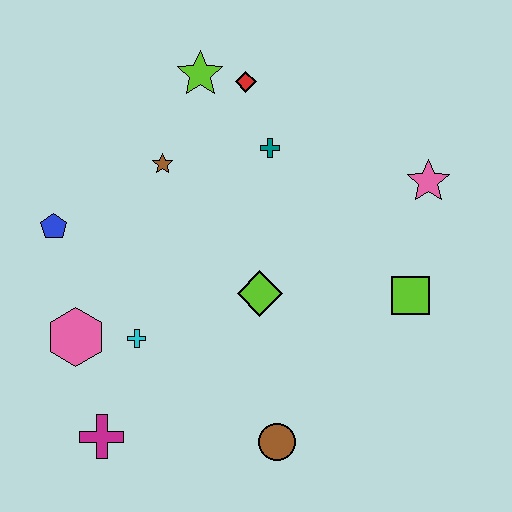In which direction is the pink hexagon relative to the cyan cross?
The pink hexagon is to the left of the cyan cross.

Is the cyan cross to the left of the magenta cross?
No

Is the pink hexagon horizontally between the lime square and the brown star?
No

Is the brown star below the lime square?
No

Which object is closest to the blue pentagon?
The pink hexagon is closest to the blue pentagon.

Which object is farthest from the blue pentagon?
The pink star is farthest from the blue pentagon.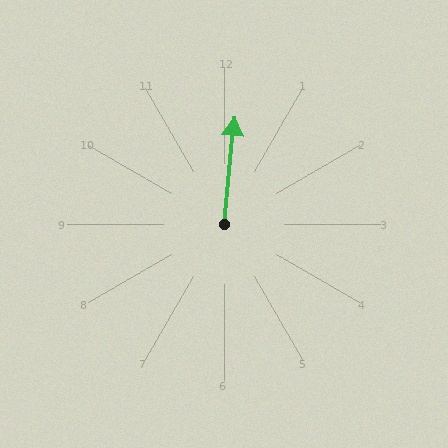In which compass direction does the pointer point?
North.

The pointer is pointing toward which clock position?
Roughly 12 o'clock.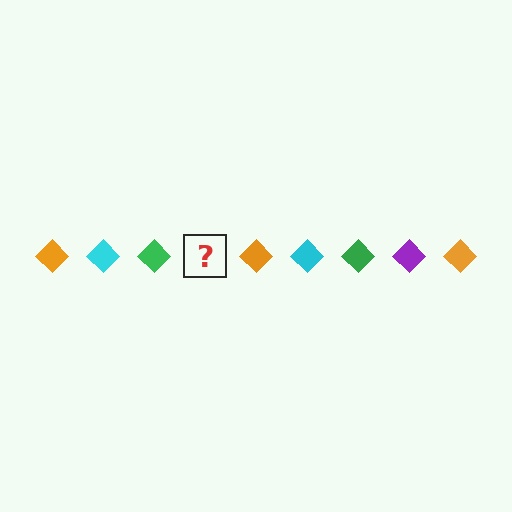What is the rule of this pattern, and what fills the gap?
The rule is that the pattern cycles through orange, cyan, green, purple diamonds. The gap should be filled with a purple diamond.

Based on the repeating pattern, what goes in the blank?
The blank should be a purple diamond.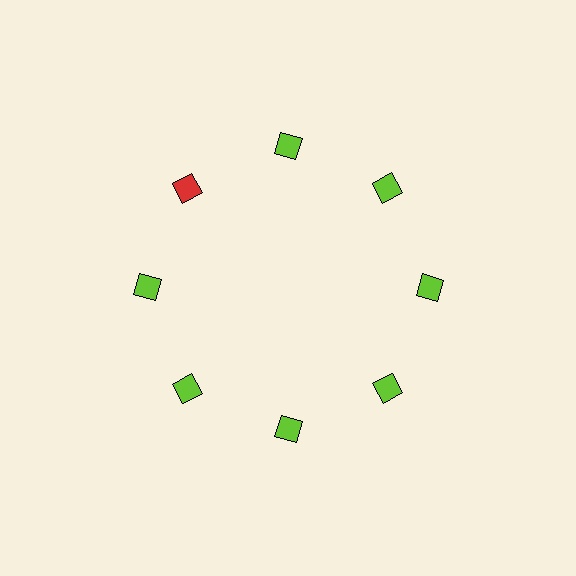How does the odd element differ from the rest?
It has a different color: red instead of lime.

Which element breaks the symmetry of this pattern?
The red diamond at roughly the 10 o'clock position breaks the symmetry. All other shapes are lime diamonds.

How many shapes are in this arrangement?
There are 8 shapes arranged in a ring pattern.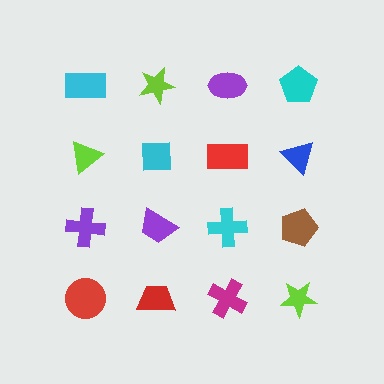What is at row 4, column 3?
A magenta cross.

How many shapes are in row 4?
4 shapes.